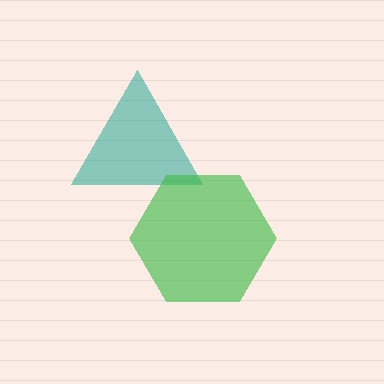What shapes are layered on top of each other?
The layered shapes are: a teal triangle, a green hexagon.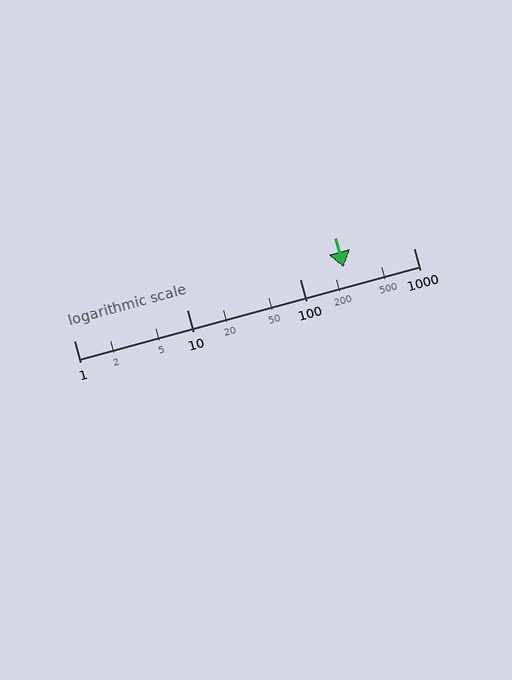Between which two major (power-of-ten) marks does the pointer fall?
The pointer is between 100 and 1000.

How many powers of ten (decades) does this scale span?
The scale spans 3 decades, from 1 to 1000.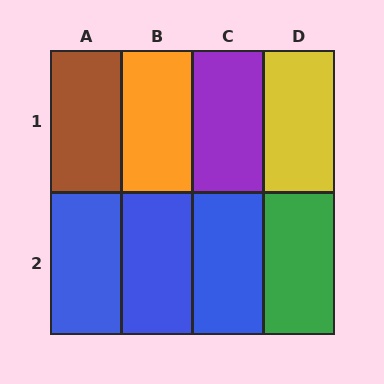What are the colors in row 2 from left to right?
Blue, blue, blue, green.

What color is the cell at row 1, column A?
Brown.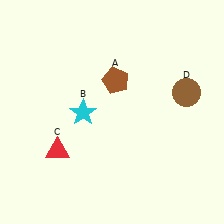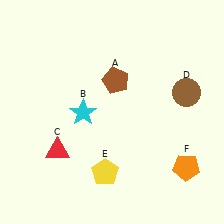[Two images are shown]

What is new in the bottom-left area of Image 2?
A yellow pentagon (E) was added in the bottom-left area of Image 2.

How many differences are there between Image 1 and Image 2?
There are 2 differences between the two images.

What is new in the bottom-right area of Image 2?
An orange pentagon (F) was added in the bottom-right area of Image 2.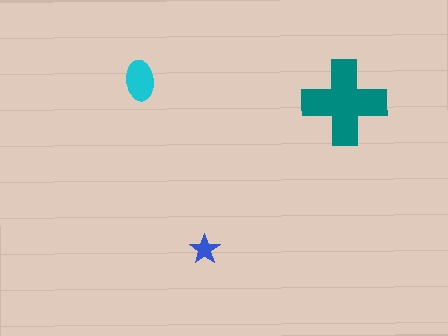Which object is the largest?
The teal cross.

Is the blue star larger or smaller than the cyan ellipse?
Smaller.